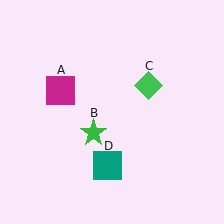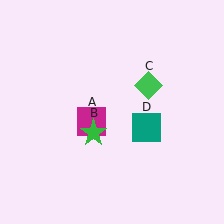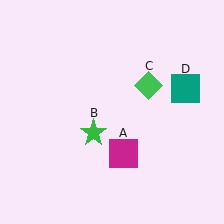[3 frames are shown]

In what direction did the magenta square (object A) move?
The magenta square (object A) moved down and to the right.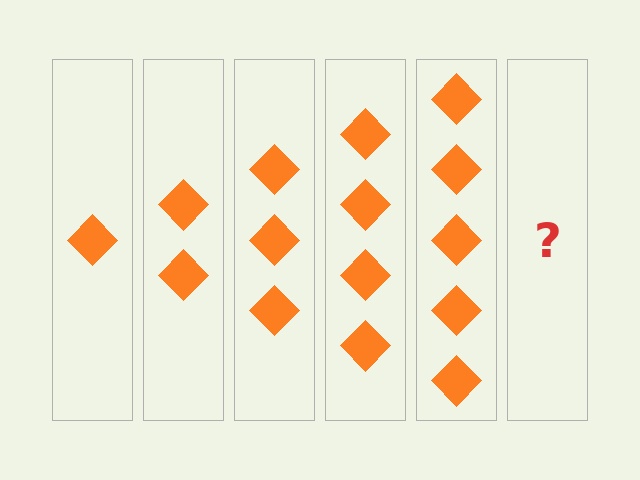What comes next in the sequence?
The next element should be 6 diamonds.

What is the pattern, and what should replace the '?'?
The pattern is that each step adds one more diamond. The '?' should be 6 diamonds.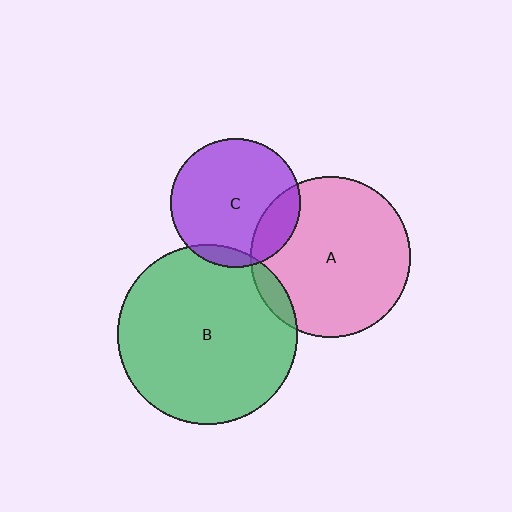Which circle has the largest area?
Circle B (green).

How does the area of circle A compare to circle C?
Approximately 1.5 times.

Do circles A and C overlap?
Yes.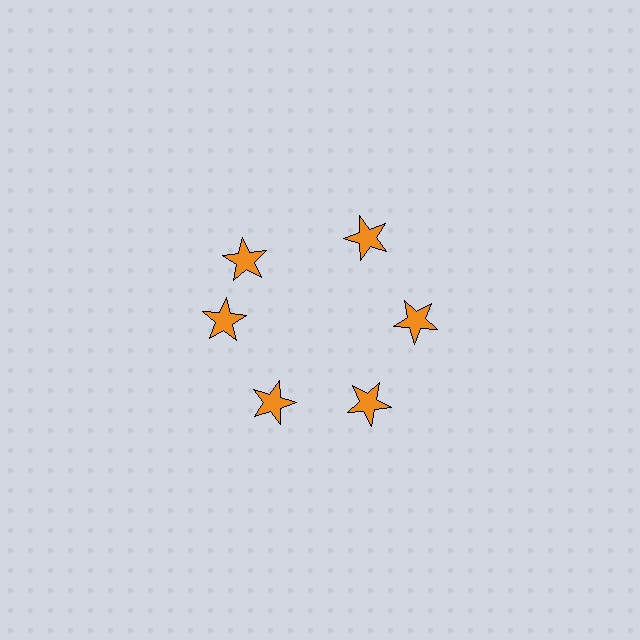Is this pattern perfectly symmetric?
No. The 6 orange stars are arranged in a ring, but one element near the 11 o'clock position is rotated out of alignment along the ring, breaking the 6-fold rotational symmetry.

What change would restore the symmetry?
The symmetry would be restored by rotating it back into even spacing with its neighbors so that all 6 stars sit at equal angles and equal distance from the center.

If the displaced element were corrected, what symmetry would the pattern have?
It would have 6-fold rotational symmetry — the pattern would map onto itself every 60 degrees.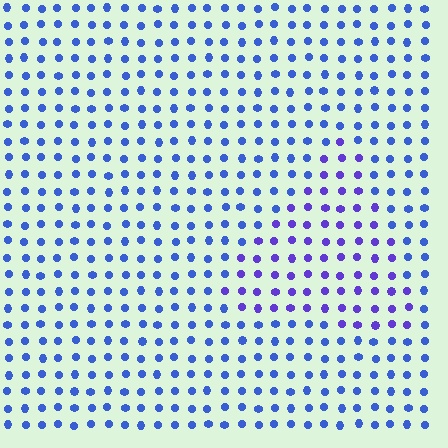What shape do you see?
I see a triangle.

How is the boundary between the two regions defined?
The boundary is defined purely by a slight shift in hue (about 31 degrees). Spacing, size, and orientation are identical on both sides.